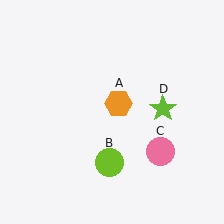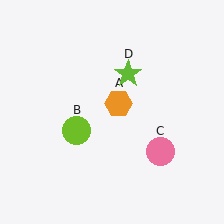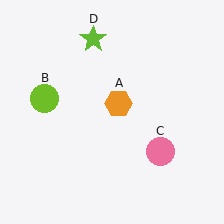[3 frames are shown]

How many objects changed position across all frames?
2 objects changed position: lime circle (object B), lime star (object D).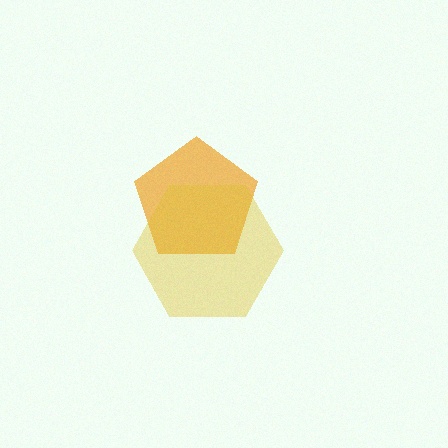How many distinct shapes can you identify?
There are 2 distinct shapes: an orange pentagon, a yellow hexagon.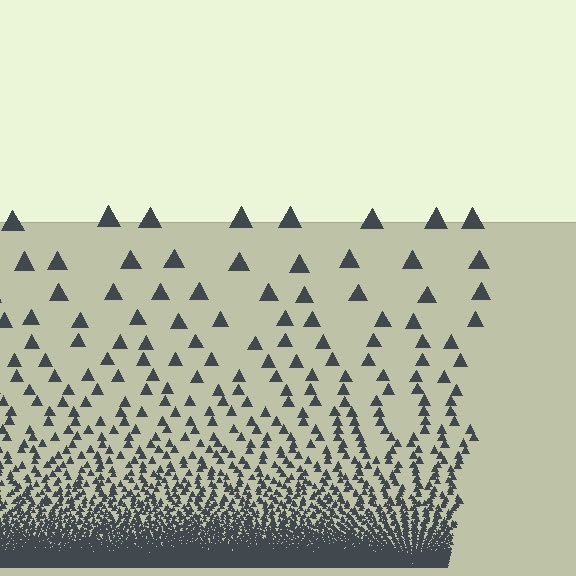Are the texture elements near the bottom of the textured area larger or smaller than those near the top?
Smaller. The gradient is inverted — elements near the bottom are smaller and denser.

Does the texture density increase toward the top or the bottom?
Density increases toward the bottom.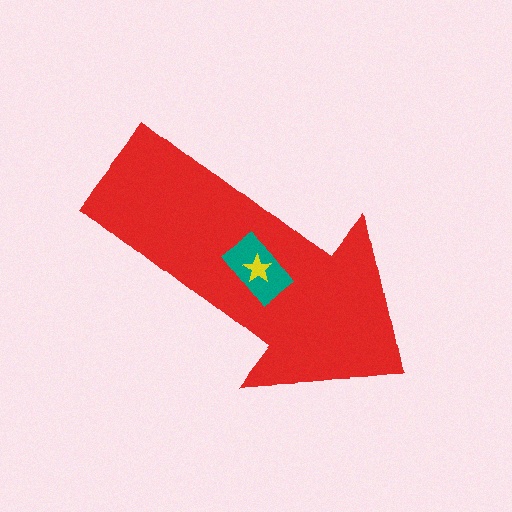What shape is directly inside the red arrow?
The teal rectangle.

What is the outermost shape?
The red arrow.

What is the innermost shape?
The yellow star.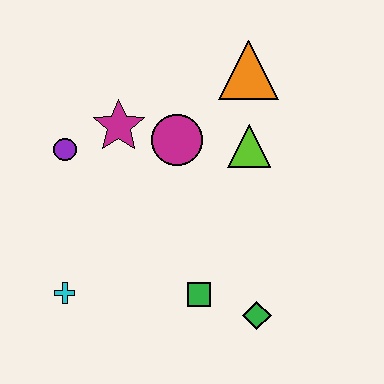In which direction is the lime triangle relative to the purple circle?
The lime triangle is to the right of the purple circle.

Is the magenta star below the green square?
No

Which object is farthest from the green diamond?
The purple circle is farthest from the green diamond.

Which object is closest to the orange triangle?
The lime triangle is closest to the orange triangle.